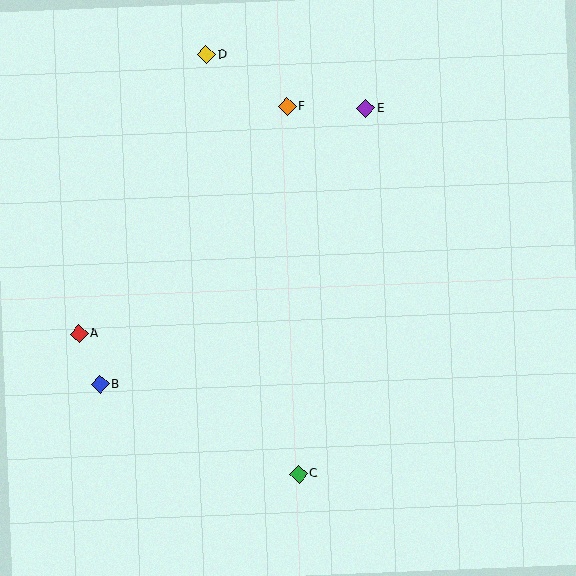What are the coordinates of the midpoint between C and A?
The midpoint between C and A is at (189, 404).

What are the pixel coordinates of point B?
Point B is at (100, 384).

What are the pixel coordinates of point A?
Point A is at (79, 334).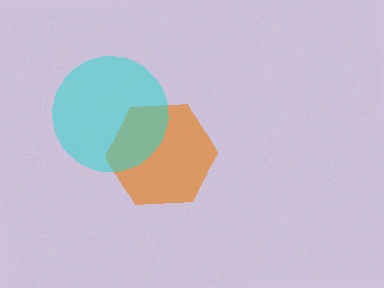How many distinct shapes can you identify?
There are 2 distinct shapes: an orange hexagon, a cyan circle.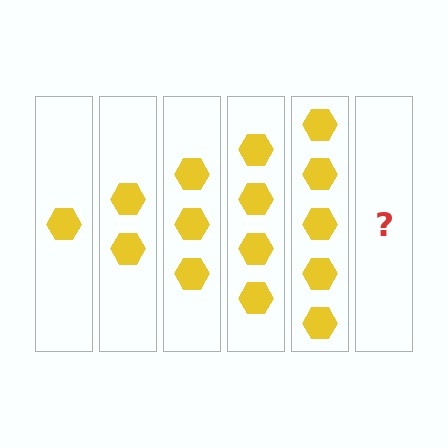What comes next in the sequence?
The next element should be 6 hexagons.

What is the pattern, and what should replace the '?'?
The pattern is that each step adds one more hexagon. The '?' should be 6 hexagons.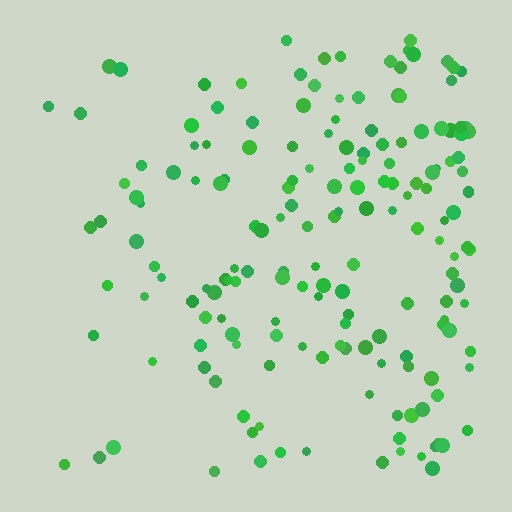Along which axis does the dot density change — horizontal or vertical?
Horizontal.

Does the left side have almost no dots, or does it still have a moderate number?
Still a moderate number, just noticeably fewer than the right.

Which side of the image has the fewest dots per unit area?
The left.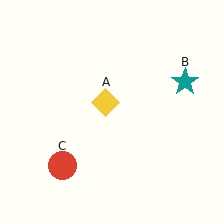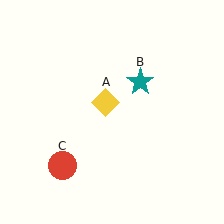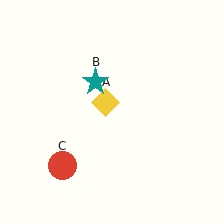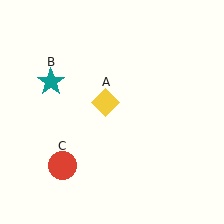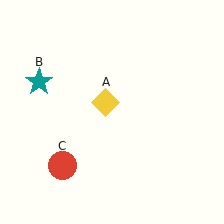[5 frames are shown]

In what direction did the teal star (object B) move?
The teal star (object B) moved left.